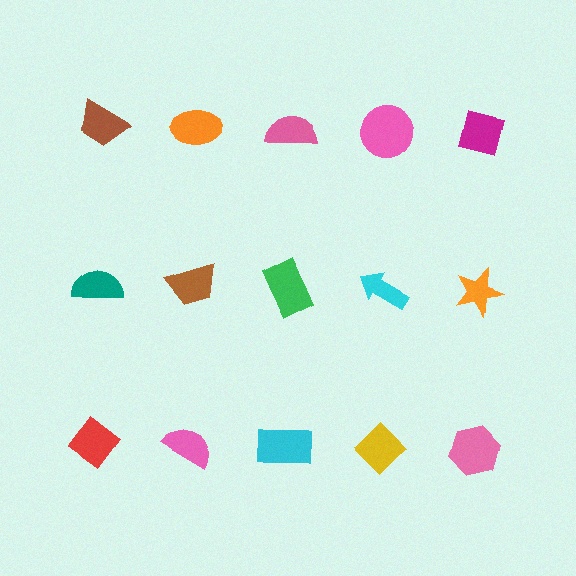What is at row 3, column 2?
A pink semicircle.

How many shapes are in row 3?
5 shapes.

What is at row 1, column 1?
A brown trapezoid.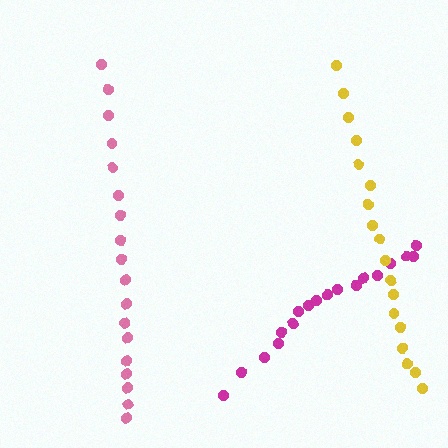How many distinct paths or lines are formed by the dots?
There are 3 distinct paths.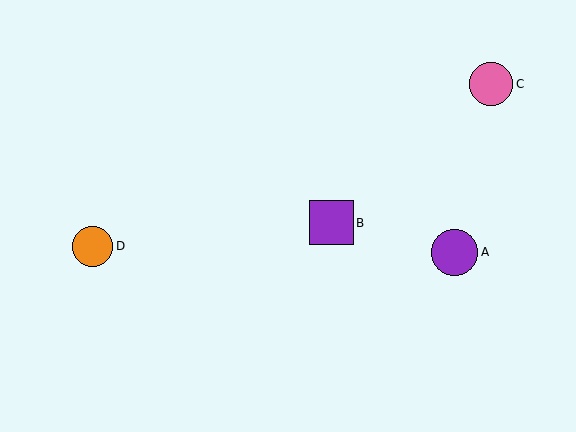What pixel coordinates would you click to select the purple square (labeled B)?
Click at (331, 223) to select the purple square B.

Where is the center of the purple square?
The center of the purple square is at (331, 223).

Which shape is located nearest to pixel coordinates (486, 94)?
The pink circle (labeled C) at (491, 84) is nearest to that location.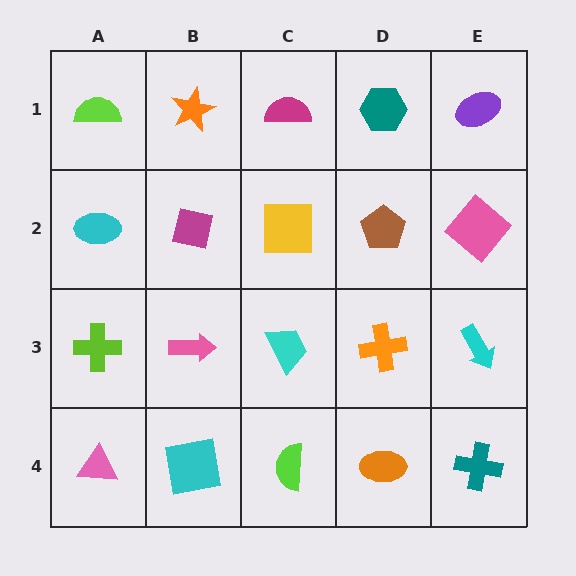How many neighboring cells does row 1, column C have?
3.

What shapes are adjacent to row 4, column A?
A lime cross (row 3, column A), a cyan square (row 4, column B).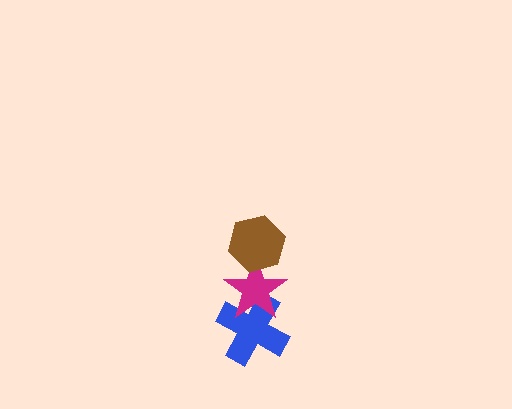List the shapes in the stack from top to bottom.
From top to bottom: the brown hexagon, the magenta star, the blue cross.